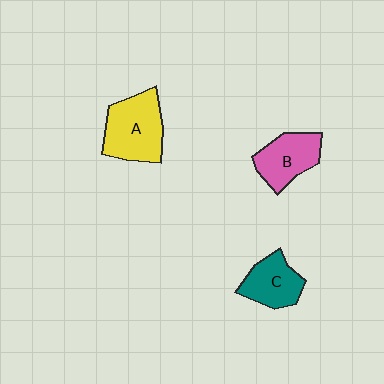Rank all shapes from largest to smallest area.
From largest to smallest: A (yellow), B (pink), C (teal).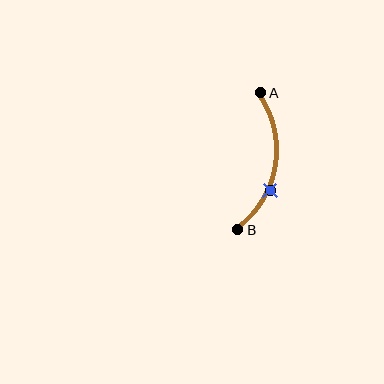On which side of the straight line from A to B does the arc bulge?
The arc bulges to the right of the straight line connecting A and B.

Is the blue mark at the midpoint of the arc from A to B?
No. The blue mark lies on the arc but is closer to endpoint B. The arc midpoint would be at the point on the curve equidistant along the arc from both A and B.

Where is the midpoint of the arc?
The arc midpoint is the point on the curve farthest from the straight line joining A and B. It sits to the right of that line.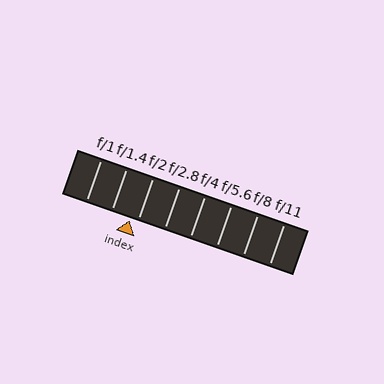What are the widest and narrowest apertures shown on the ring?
The widest aperture shown is f/1 and the narrowest is f/11.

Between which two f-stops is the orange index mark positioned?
The index mark is between f/1.4 and f/2.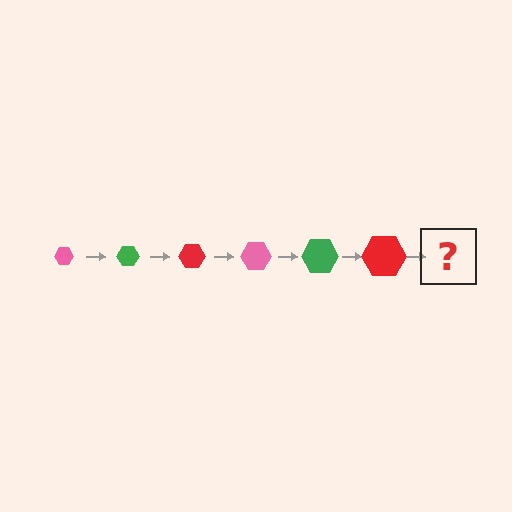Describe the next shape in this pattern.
It should be a pink hexagon, larger than the previous one.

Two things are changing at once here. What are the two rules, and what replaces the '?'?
The two rules are that the hexagon grows larger each step and the color cycles through pink, green, and red. The '?' should be a pink hexagon, larger than the previous one.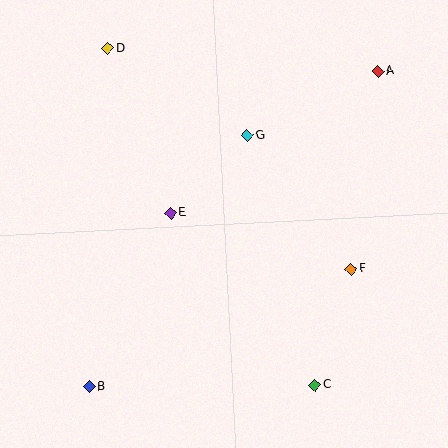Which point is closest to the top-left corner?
Point D is closest to the top-left corner.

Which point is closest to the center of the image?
Point E at (170, 213) is closest to the center.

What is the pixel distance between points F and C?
The distance between F and C is 122 pixels.